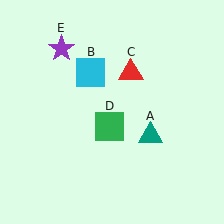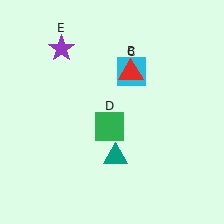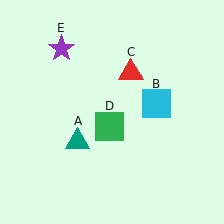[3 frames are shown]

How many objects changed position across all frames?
2 objects changed position: teal triangle (object A), cyan square (object B).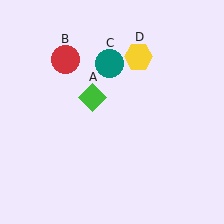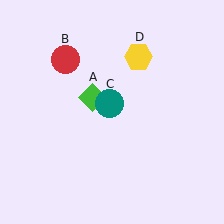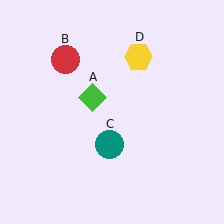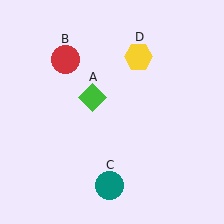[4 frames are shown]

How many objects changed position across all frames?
1 object changed position: teal circle (object C).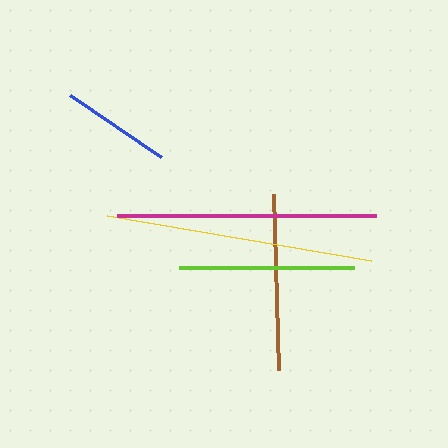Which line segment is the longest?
The yellow line is the longest at approximately 268 pixels.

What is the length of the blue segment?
The blue segment is approximately 110 pixels long.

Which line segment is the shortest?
The blue line is the shortest at approximately 110 pixels.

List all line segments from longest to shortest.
From longest to shortest: yellow, magenta, brown, lime, blue.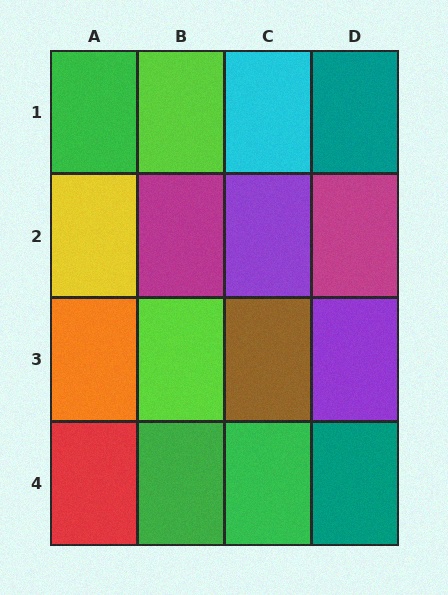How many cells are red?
1 cell is red.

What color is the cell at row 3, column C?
Brown.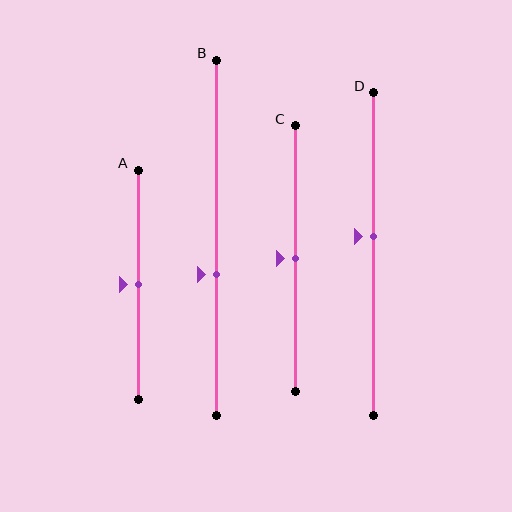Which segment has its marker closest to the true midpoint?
Segment A has its marker closest to the true midpoint.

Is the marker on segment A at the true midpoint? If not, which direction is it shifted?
Yes, the marker on segment A is at the true midpoint.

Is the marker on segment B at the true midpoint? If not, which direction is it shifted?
No, the marker on segment B is shifted downward by about 10% of the segment length.